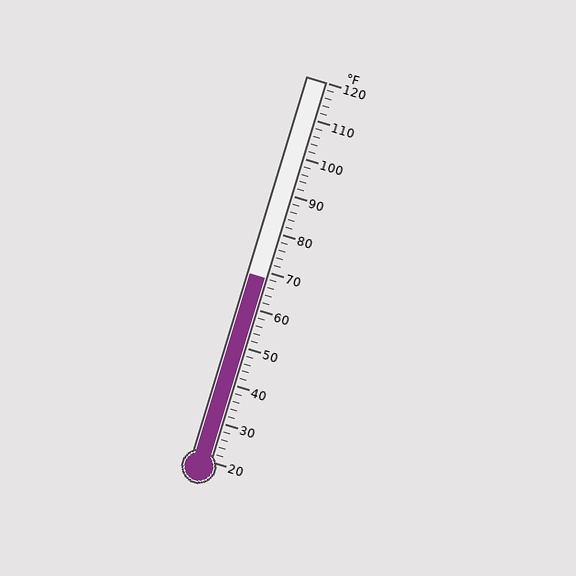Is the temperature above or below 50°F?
The temperature is above 50°F.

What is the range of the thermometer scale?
The thermometer scale ranges from 20°F to 120°F.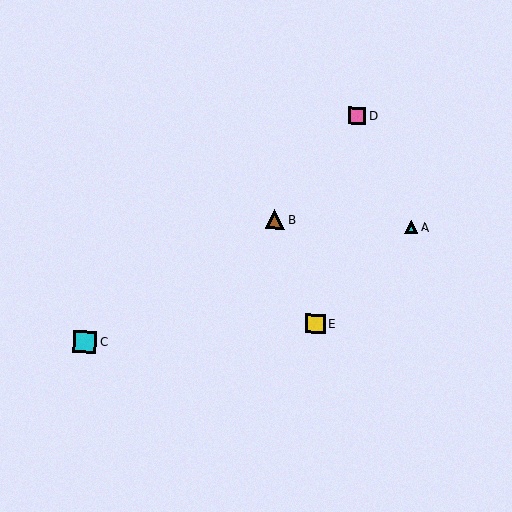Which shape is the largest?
The cyan square (labeled C) is the largest.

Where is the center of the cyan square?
The center of the cyan square is at (85, 342).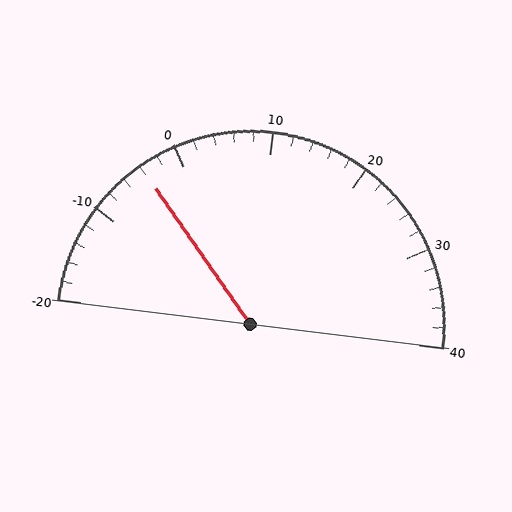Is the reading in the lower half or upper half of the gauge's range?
The reading is in the lower half of the range (-20 to 40).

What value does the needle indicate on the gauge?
The needle indicates approximately -4.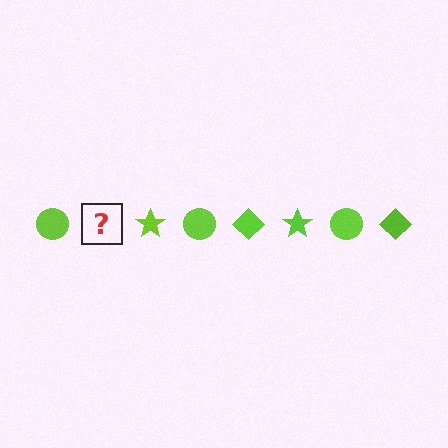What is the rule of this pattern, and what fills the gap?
The rule is that the pattern cycles through circle, diamond, star shapes in lime. The gap should be filled with a lime diamond.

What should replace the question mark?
The question mark should be replaced with a lime diamond.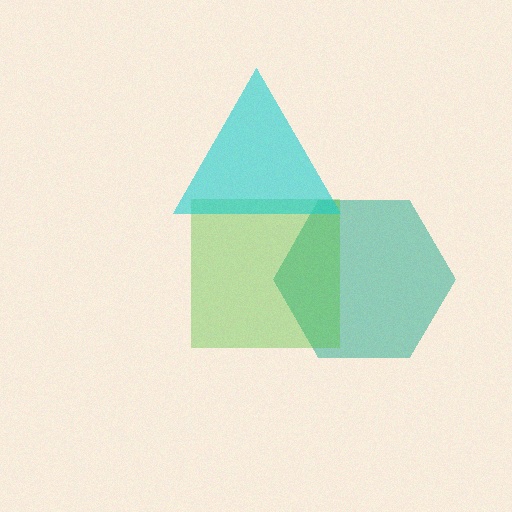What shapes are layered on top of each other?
The layered shapes are: a teal hexagon, a lime square, a cyan triangle.